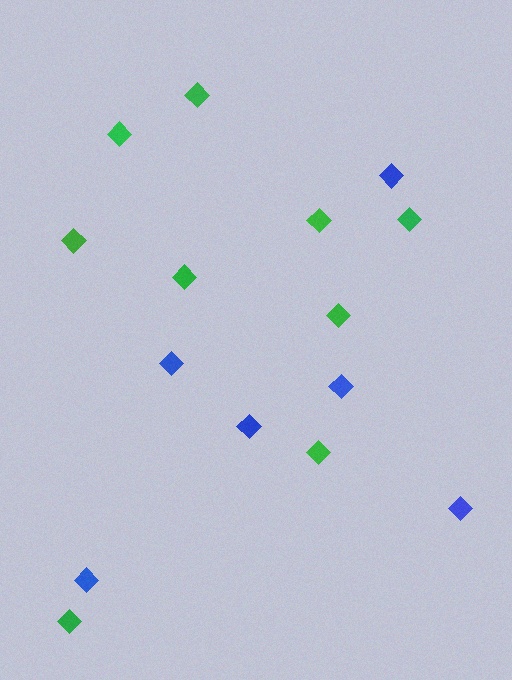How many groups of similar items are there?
There are 2 groups: one group of blue diamonds (6) and one group of green diamonds (9).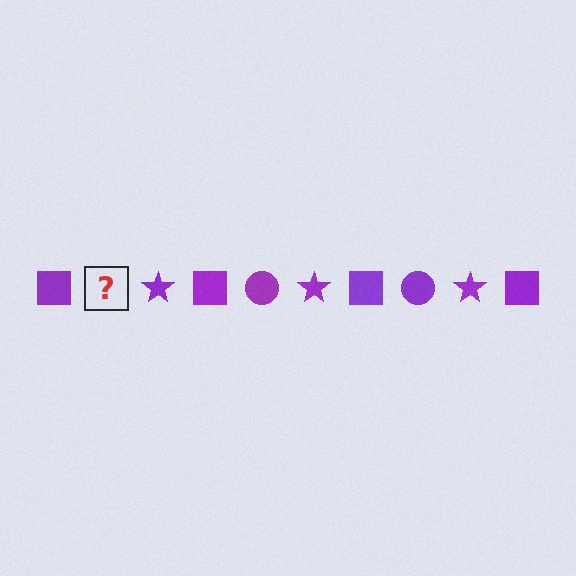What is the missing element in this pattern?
The missing element is a purple circle.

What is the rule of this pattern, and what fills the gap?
The rule is that the pattern cycles through square, circle, star shapes in purple. The gap should be filled with a purple circle.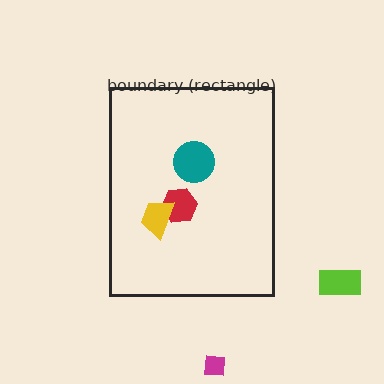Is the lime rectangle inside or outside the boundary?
Outside.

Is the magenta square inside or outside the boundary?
Outside.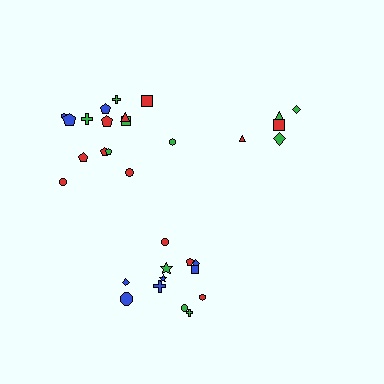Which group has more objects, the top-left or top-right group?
The top-left group.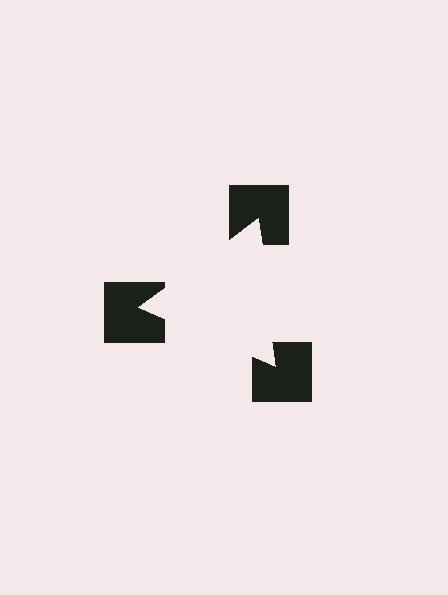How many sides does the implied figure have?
3 sides.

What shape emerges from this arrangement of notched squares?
An illusory triangle — its edges are inferred from the aligned wedge cuts in the notched squares, not physically drawn.